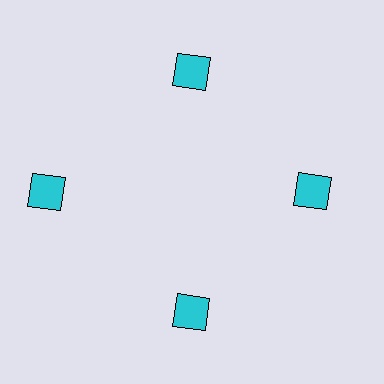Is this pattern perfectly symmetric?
No. The 4 cyan squares are arranged in a ring, but one element near the 9 o'clock position is pushed outward from the center, breaking the 4-fold rotational symmetry.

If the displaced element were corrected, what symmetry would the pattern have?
It would have 4-fold rotational symmetry — the pattern would map onto itself every 90 degrees.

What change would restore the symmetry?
The symmetry would be restored by moving it inward, back onto the ring so that all 4 squares sit at equal angles and equal distance from the center.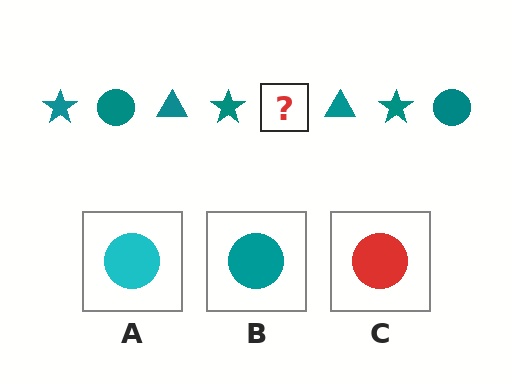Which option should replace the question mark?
Option B.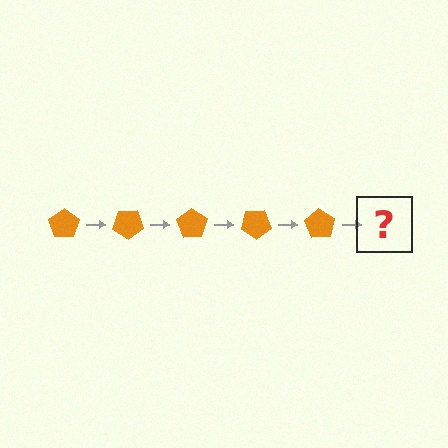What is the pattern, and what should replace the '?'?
The pattern is that the pentagon rotates 35 degrees each step. The '?' should be an orange pentagon rotated 175 degrees.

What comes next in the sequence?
The next element should be an orange pentagon rotated 175 degrees.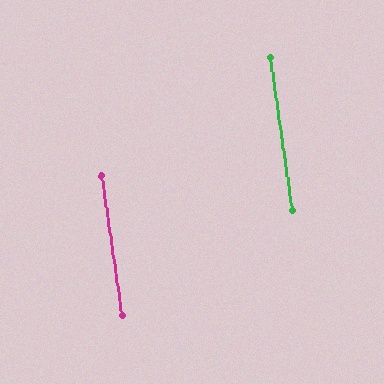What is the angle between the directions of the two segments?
Approximately 0 degrees.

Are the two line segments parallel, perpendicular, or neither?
Parallel — their directions differ by only 0.5°.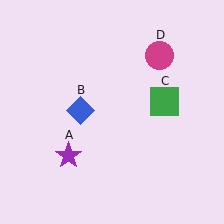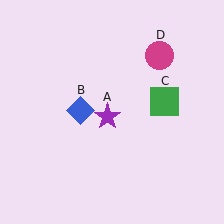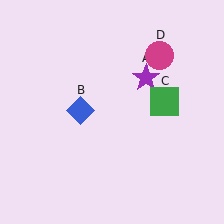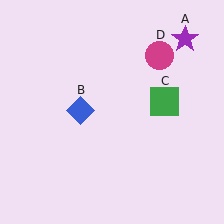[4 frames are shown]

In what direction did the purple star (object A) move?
The purple star (object A) moved up and to the right.